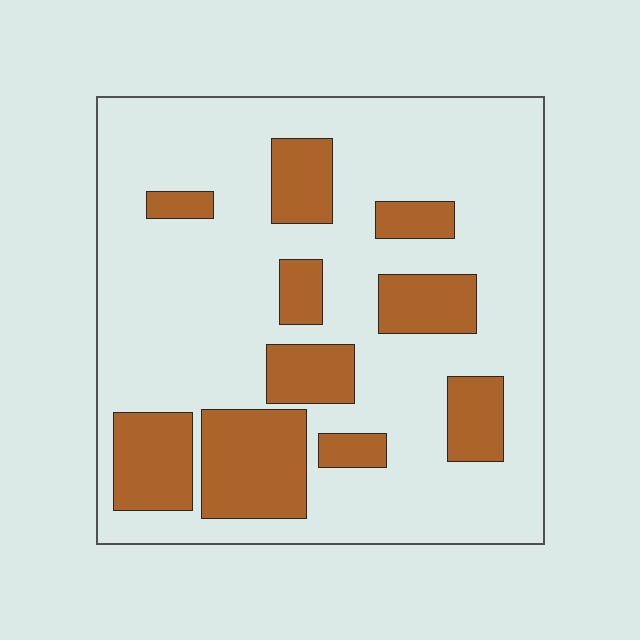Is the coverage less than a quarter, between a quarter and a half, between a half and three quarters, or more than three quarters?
Between a quarter and a half.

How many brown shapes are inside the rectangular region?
10.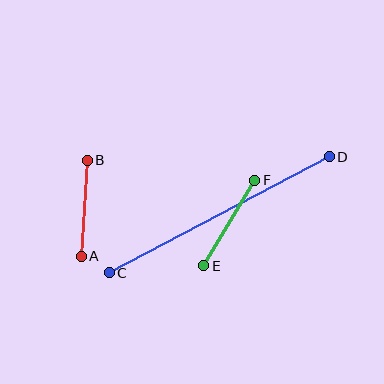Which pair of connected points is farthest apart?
Points C and D are farthest apart.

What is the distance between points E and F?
The distance is approximately 100 pixels.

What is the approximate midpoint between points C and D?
The midpoint is at approximately (219, 215) pixels.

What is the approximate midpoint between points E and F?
The midpoint is at approximately (229, 223) pixels.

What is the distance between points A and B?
The distance is approximately 96 pixels.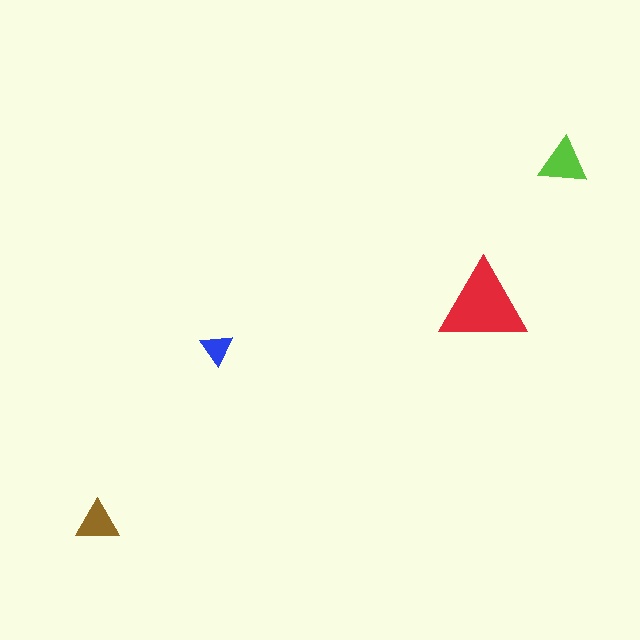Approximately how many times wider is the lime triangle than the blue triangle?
About 1.5 times wider.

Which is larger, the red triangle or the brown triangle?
The red one.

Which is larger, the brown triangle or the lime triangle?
The lime one.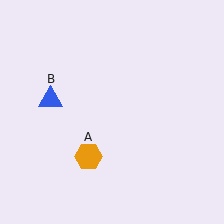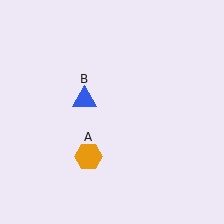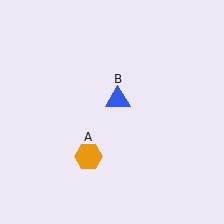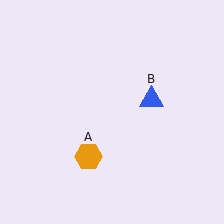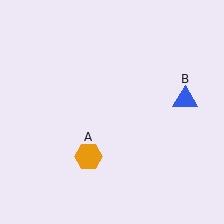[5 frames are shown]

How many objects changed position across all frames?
1 object changed position: blue triangle (object B).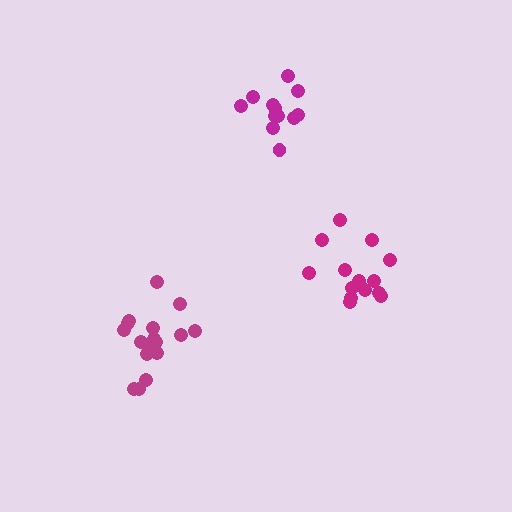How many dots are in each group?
Group 1: 17 dots, Group 2: 12 dots, Group 3: 14 dots (43 total).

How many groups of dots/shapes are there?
There are 3 groups.